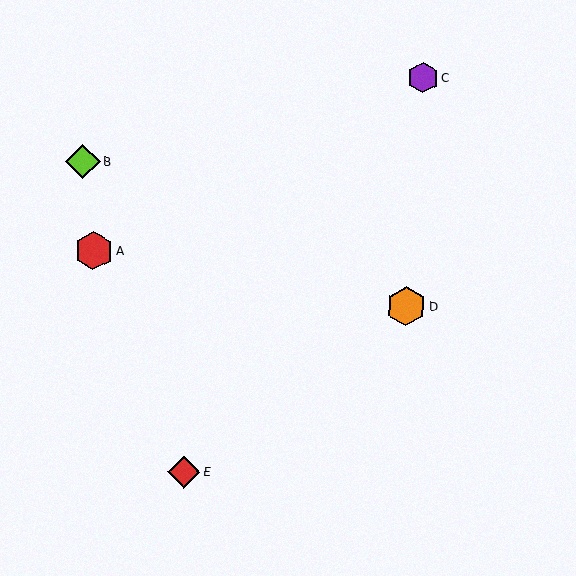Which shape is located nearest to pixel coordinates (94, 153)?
The lime diamond (labeled B) at (83, 161) is nearest to that location.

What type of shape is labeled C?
Shape C is a purple hexagon.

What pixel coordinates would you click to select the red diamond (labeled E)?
Click at (184, 472) to select the red diamond E.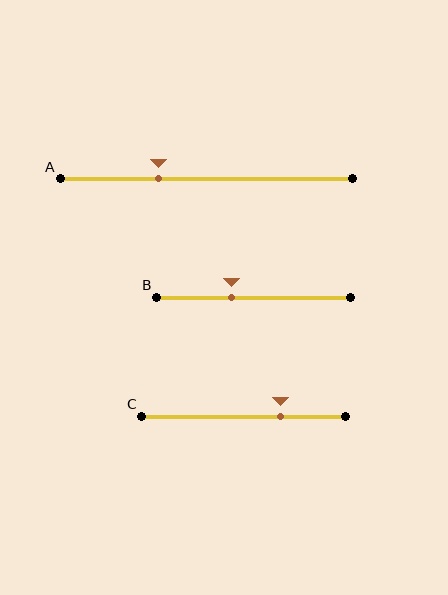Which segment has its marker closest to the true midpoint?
Segment B has its marker closest to the true midpoint.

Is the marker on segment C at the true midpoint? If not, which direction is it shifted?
No, the marker on segment C is shifted to the right by about 18% of the segment length.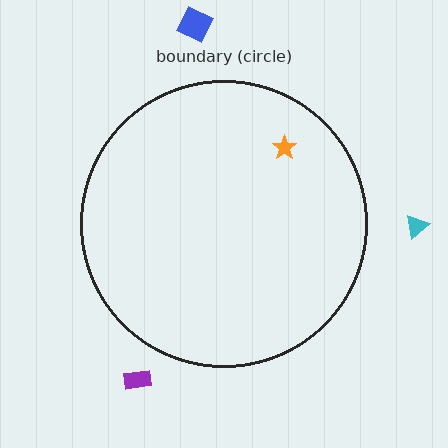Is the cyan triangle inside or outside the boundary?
Outside.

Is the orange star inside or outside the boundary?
Inside.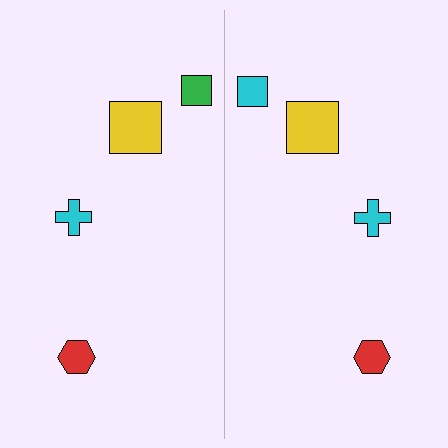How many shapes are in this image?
There are 8 shapes in this image.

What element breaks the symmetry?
The cyan square on the right side breaks the symmetry — its mirror counterpart is green.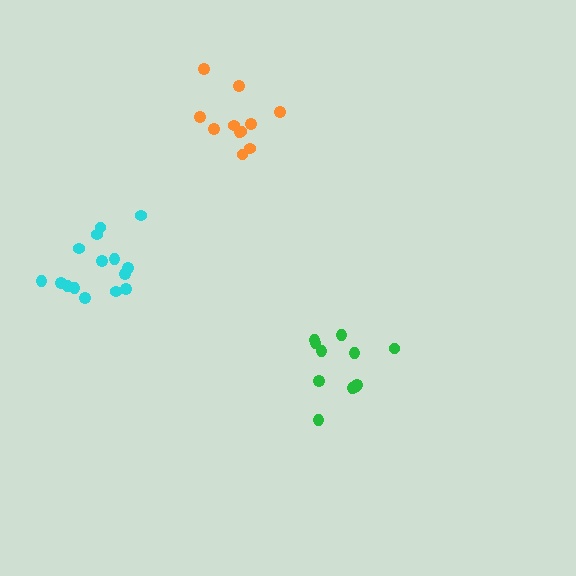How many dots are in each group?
Group 1: 11 dots, Group 2: 11 dots, Group 3: 15 dots (37 total).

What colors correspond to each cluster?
The clusters are colored: orange, green, cyan.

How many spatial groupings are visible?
There are 3 spatial groupings.